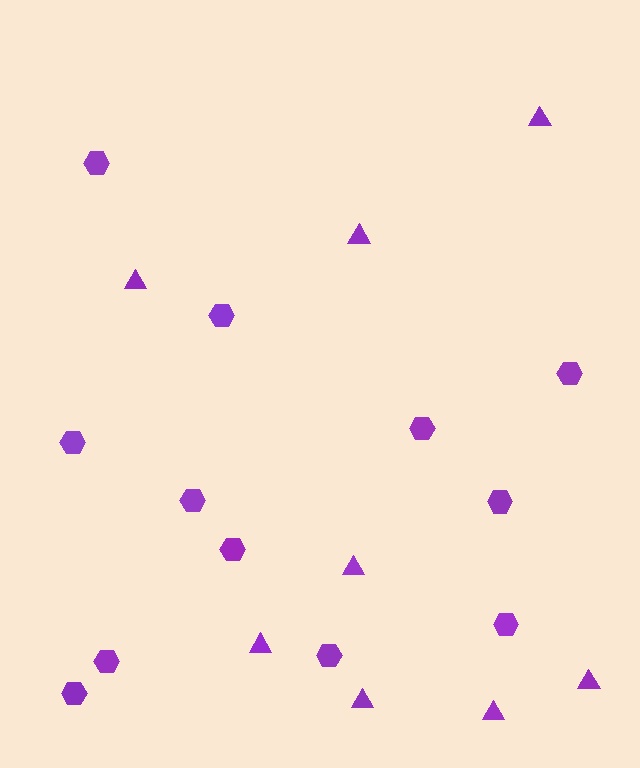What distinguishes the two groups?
There are 2 groups: one group of hexagons (12) and one group of triangles (8).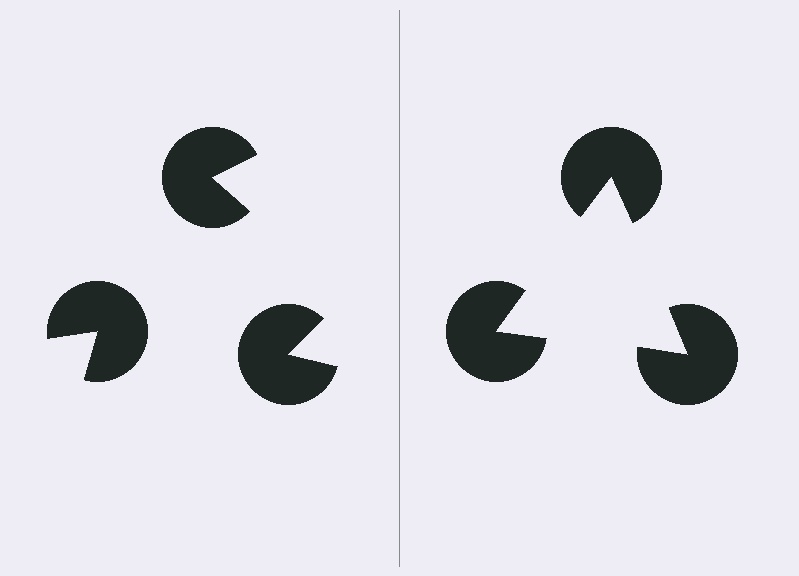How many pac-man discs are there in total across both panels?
6 — 3 on each side.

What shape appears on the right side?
An illusory triangle.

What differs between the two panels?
The pac-man discs are positioned identically on both sides; only the wedge orientations differ. On the right they align to a triangle; on the left they are misaligned.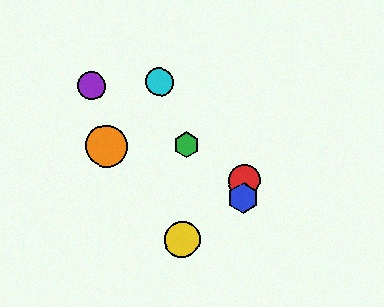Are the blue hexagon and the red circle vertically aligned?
Yes, both are at x≈244.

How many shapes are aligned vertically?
2 shapes (the red circle, the blue hexagon) are aligned vertically.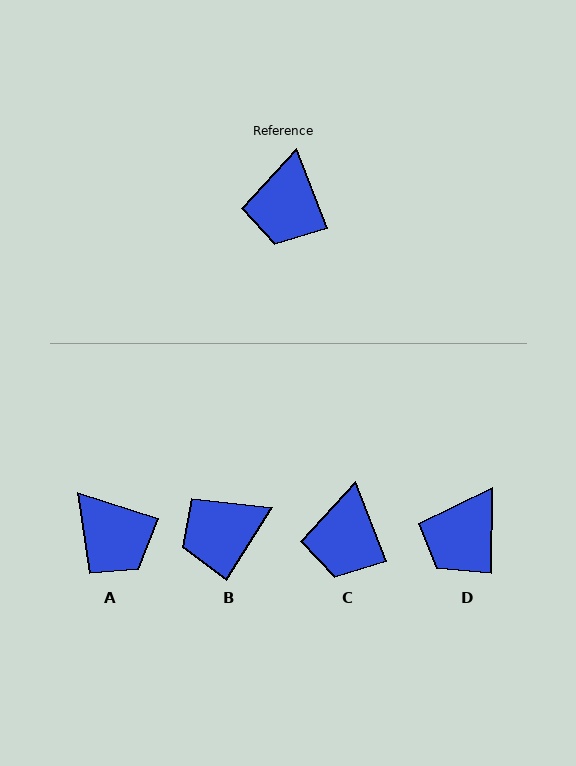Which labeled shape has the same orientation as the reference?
C.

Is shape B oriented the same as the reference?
No, it is off by about 54 degrees.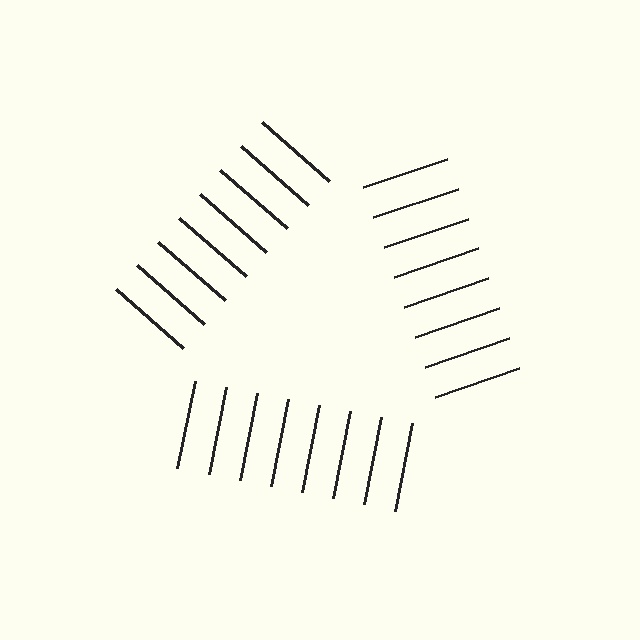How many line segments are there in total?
24 — 8 along each of the 3 edges.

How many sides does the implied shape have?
3 sides — the line-ends trace a triangle.